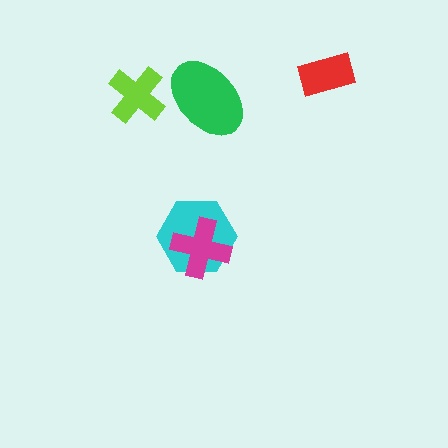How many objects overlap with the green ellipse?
0 objects overlap with the green ellipse.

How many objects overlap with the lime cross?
0 objects overlap with the lime cross.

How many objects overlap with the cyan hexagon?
1 object overlaps with the cyan hexagon.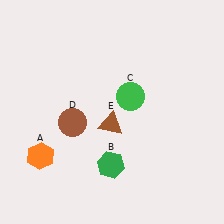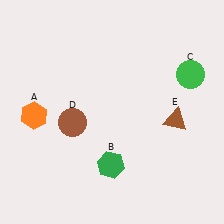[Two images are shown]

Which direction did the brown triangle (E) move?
The brown triangle (E) moved right.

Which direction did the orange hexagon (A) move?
The orange hexagon (A) moved up.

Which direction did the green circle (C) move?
The green circle (C) moved right.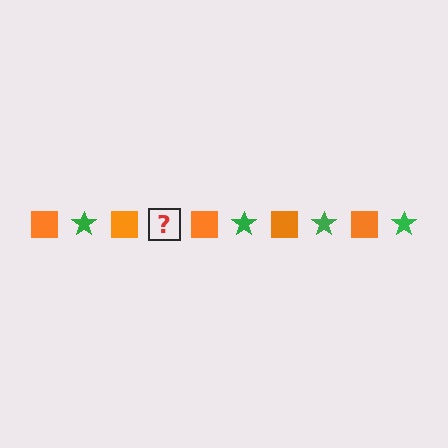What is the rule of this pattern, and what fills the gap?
The rule is that the pattern alternates between orange square and green star. The gap should be filled with a green star.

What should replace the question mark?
The question mark should be replaced with a green star.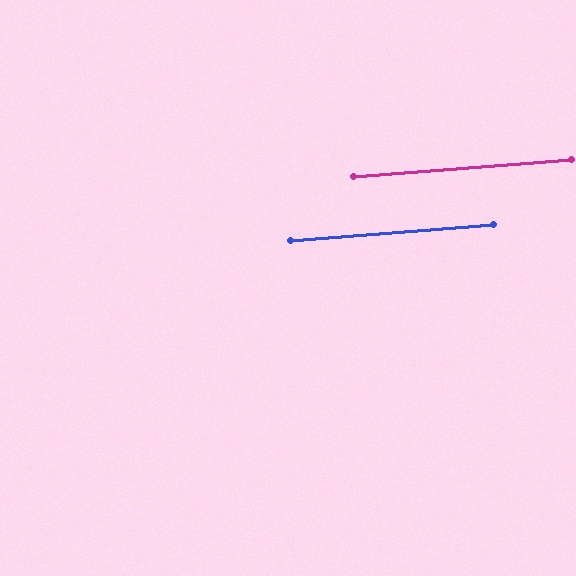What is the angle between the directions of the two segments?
Approximately 0 degrees.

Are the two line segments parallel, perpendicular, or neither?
Parallel — their directions differ by only 0.0°.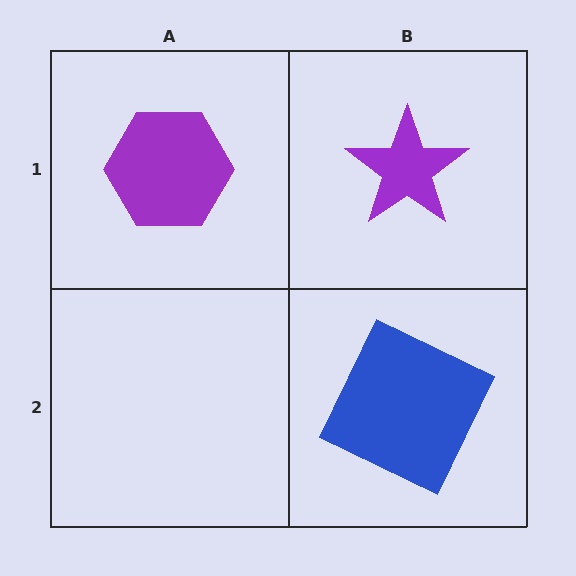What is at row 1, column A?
A purple hexagon.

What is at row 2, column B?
A blue square.